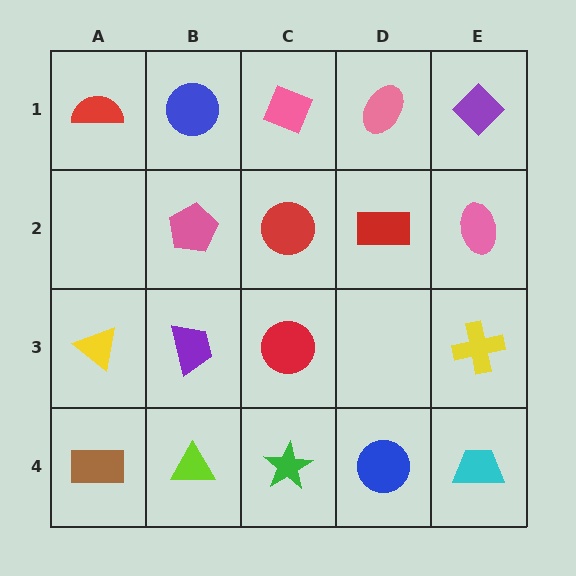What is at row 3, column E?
A yellow cross.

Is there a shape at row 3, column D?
No, that cell is empty.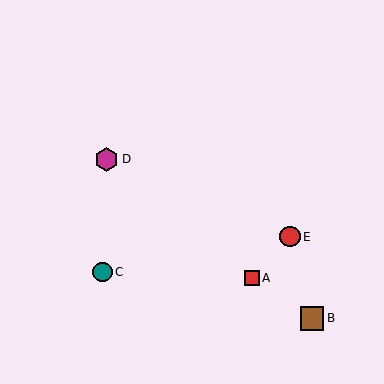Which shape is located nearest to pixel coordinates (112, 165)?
The magenta hexagon (labeled D) at (107, 159) is nearest to that location.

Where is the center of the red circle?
The center of the red circle is at (290, 237).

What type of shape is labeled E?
Shape E is a red circle.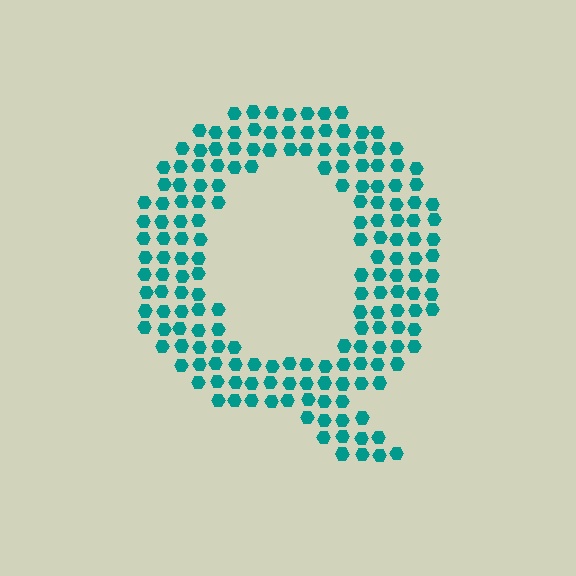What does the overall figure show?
The overall figure shows the letter Q.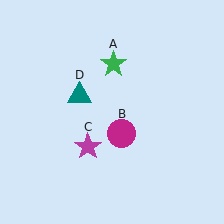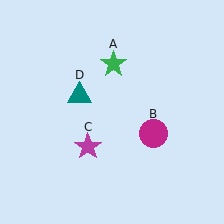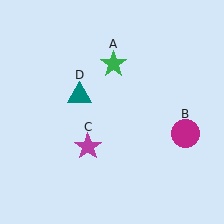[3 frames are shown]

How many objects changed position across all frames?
1 object changed position: magenta circle (object B).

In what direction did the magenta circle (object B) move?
The magenta circle (object B) moved right.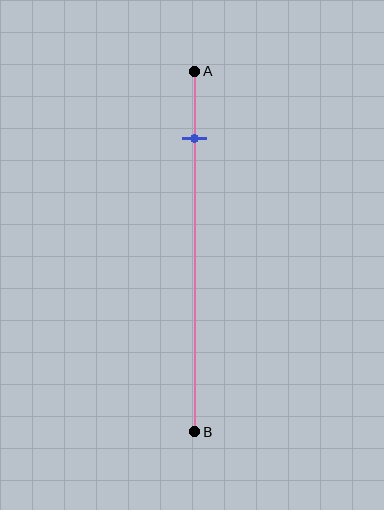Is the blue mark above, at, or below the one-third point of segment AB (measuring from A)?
The blue mark is above the one-third point of segment AB.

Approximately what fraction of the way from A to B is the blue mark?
The blue mark is approximately 20% of the way from A to B.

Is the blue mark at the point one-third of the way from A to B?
No, the mark is at about 20% from A, not at the 33% one-third point.